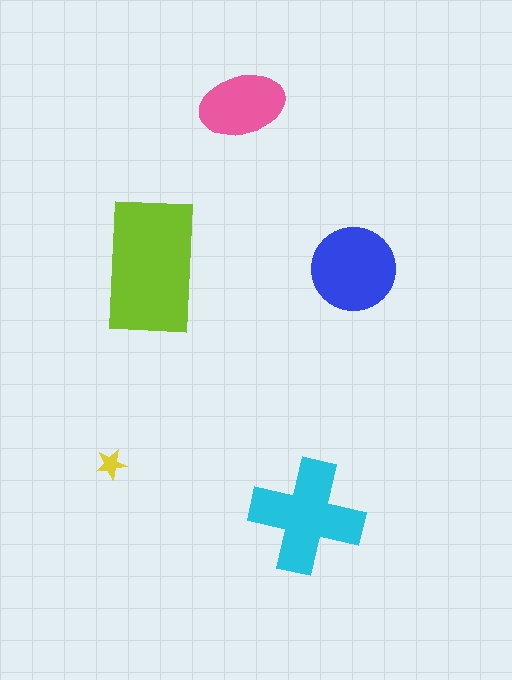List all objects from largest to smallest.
The lime rectangle, the cyan cross, the blue circle, the pink ellipse, the yellow star.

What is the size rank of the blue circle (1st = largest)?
3rd.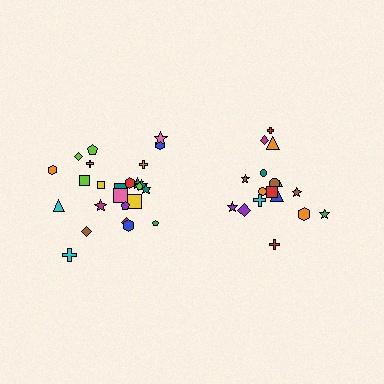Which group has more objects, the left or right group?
The left group.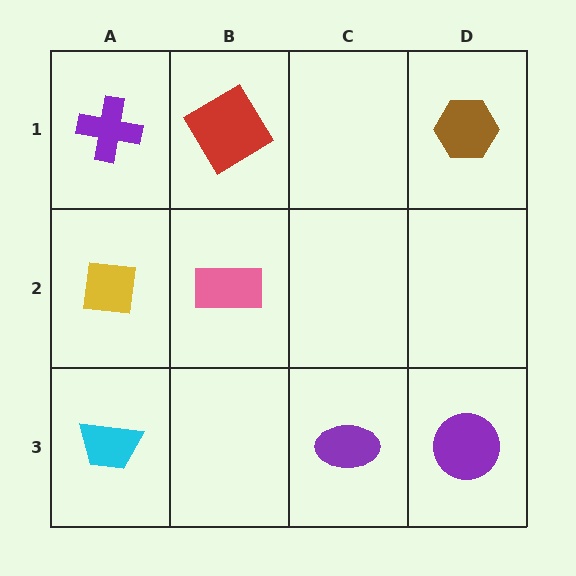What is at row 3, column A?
A cyan trapezoid.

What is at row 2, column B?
A pink rectangle.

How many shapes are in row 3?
3 shapes.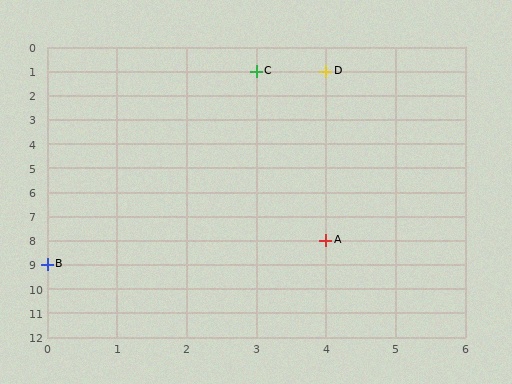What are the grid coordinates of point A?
Point A is at grid coordinates (4, 8).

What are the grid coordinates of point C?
Point C is at grid coordinates (3, 1).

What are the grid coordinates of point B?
Point B is at grid coordinates (0, 9).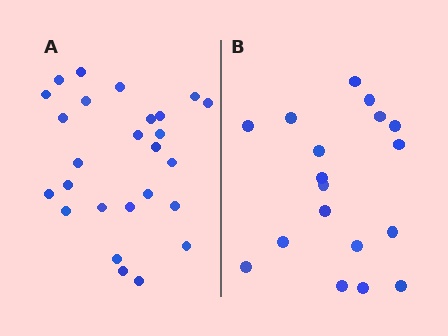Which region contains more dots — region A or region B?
Region A (the left region) has more dots.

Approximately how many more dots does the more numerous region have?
Region A has roughly 8 or so more dots than region B.